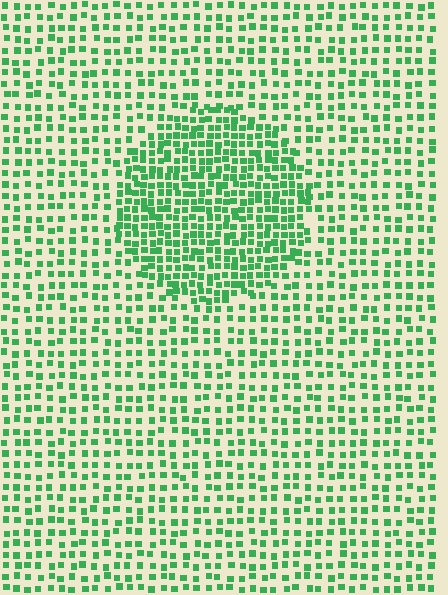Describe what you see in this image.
The image contains small green elements arranged at two different densities. A circle-shaped region is visible where the elements are more densely packed than the surrounding area.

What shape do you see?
I see a circle.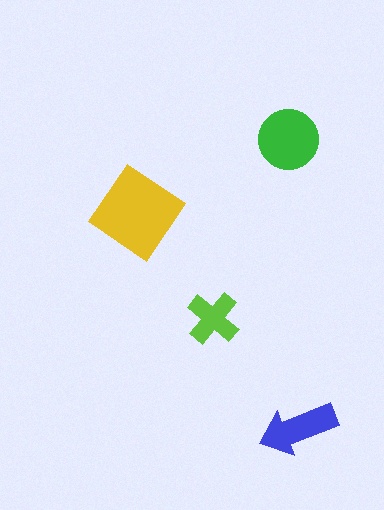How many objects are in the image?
There are 4 objects in the image.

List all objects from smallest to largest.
The lime cross, the blue arrow, the green circle, the yellow diamond.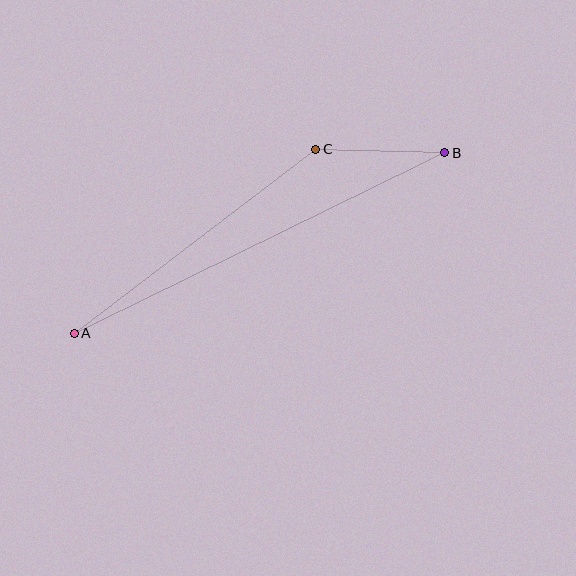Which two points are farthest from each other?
Points A and B are farthest from each other.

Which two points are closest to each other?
Points B and C are closest to each other.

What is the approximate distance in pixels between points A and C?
The distance between A and C is approximately 304 pixels.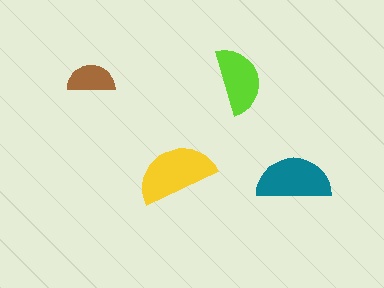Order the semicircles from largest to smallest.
the yellow one, the teal one, the lime one, the brown one.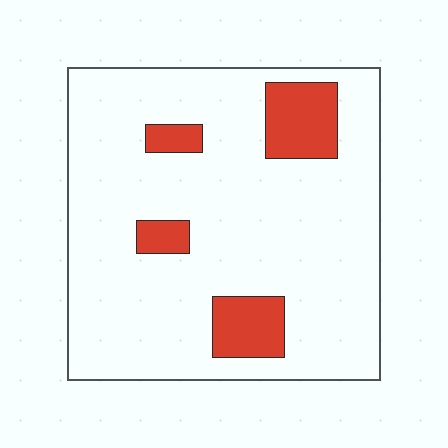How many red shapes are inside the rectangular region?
4.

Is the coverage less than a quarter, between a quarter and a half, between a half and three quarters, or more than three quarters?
Less than a quarter.